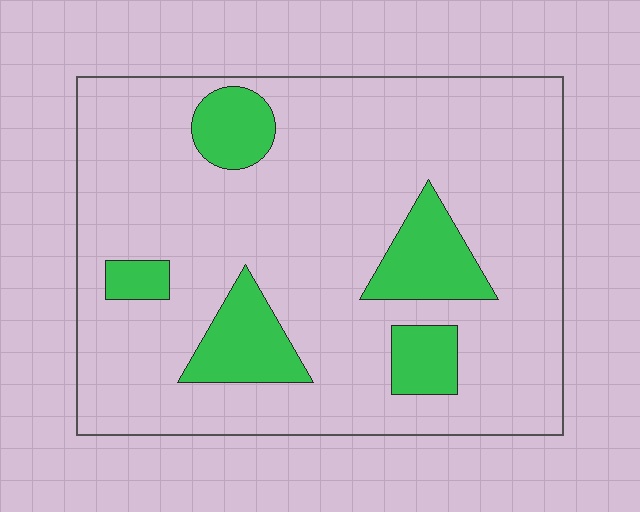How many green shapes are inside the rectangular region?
5.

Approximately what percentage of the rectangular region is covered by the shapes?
Approximately 15%.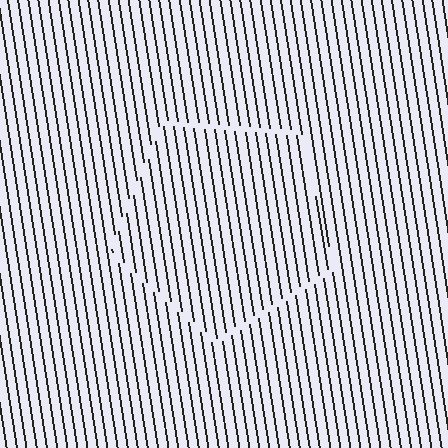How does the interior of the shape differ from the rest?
The interior of the shape contains the same grating, shifted by half a period — the contour is defined by the phase discontinuity where line-ends from the inner and outer gratings abut.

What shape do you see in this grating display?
An illusory pentagon. The interior of the shape contains the same grating, shifted by half a period — the contour is defined by the phase discontinuity where line-ends from the inner and outer gratings abut.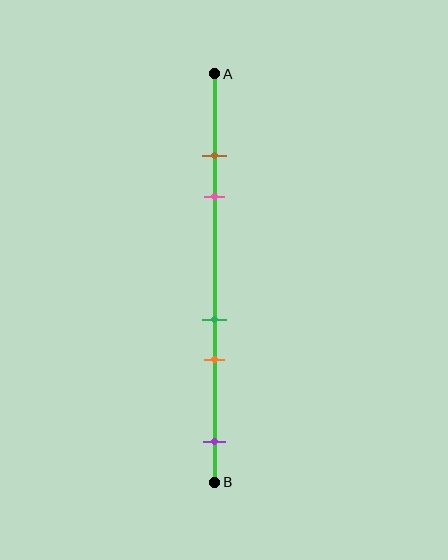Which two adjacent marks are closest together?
The brown and pink marks are the closest adjacent pair.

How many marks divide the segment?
There are 5 marks dividing the segment.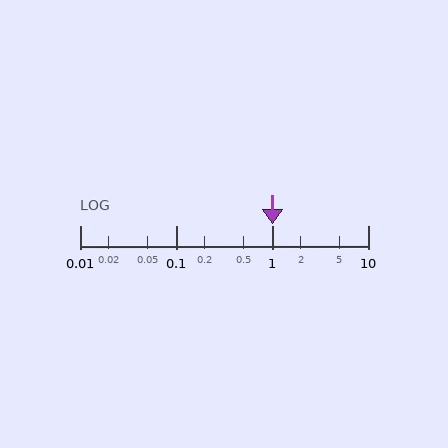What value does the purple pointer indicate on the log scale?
The pointer indicates approximately 1.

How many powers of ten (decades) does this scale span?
The scale spans 3 decades, from 0.01 to 10.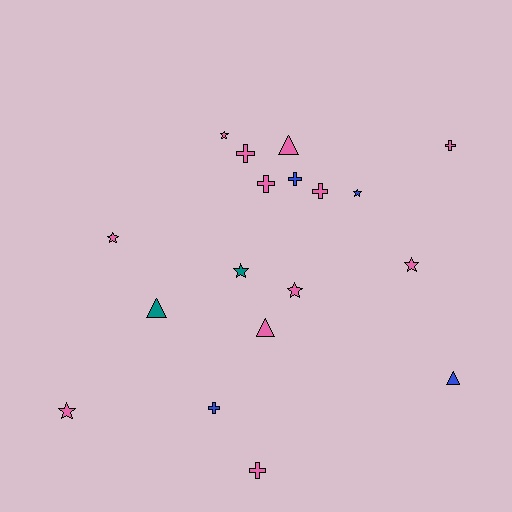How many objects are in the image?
There are 18 objects.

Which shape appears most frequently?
Star, with 7 objects.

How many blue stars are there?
There is 1 blue star.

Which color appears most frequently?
Pink, with 12 objects.